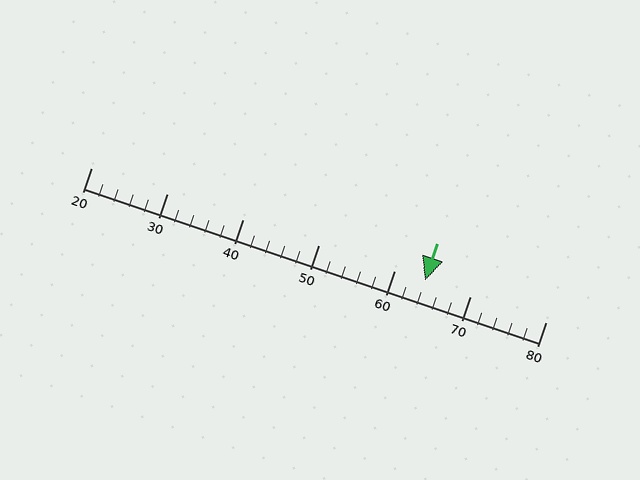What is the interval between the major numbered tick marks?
The major tick marks are spaced 10 units apart.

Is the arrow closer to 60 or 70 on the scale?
The arrow is closer to 60.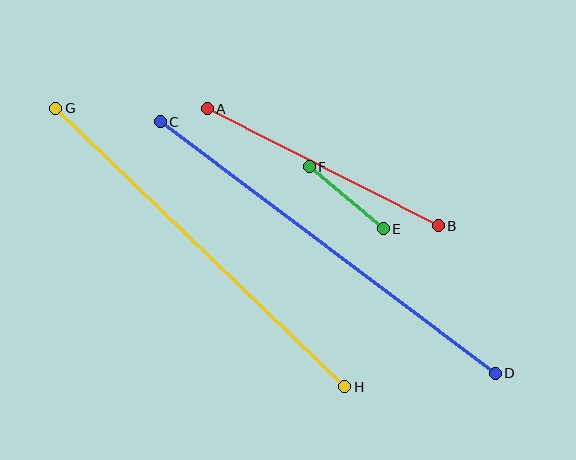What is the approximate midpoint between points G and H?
The midpoint is at approximately (200, 247) pixels.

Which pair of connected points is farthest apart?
Points C and D are farthest apart.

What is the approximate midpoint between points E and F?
The midpoint is at approximately (346, 198) pixels.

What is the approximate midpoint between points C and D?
The midpoint is at approximately (328, 248) pixels.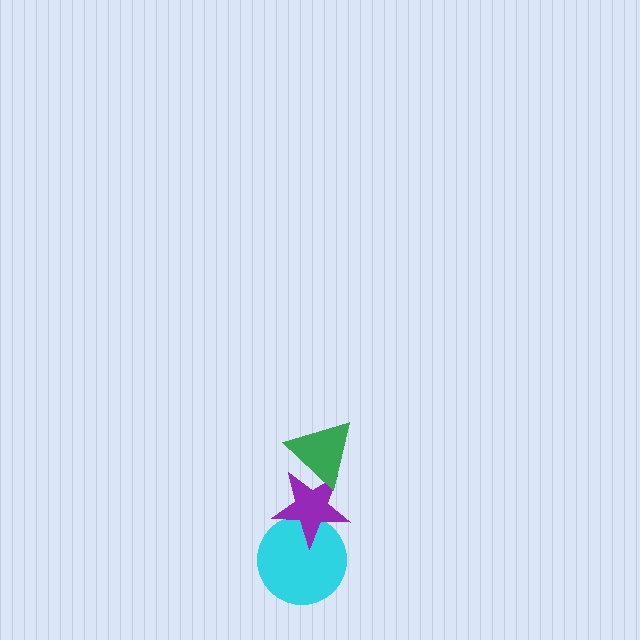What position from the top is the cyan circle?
The cyan circle is 3rd from the top.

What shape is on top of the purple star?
The green triangle is on top of the purple star.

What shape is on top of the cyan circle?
The purple star is on top of the cyan circle.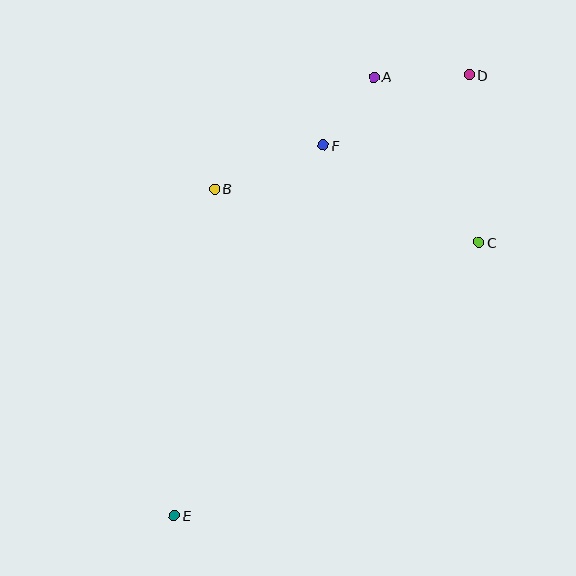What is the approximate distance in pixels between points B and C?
The distance between B and C is approximately 270 pixels.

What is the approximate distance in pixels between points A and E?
The distance between A and E is approximately 481 pixels.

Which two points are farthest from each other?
Points D and E are farthest from each other.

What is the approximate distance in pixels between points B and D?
The distance between B and D is approximately 279 pixels.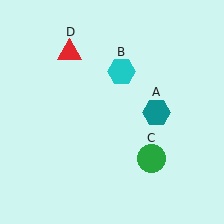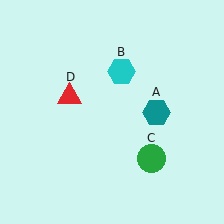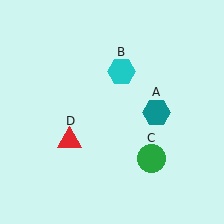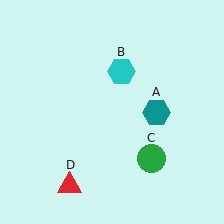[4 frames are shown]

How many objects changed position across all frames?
1 object changed position: red triangle (object D).